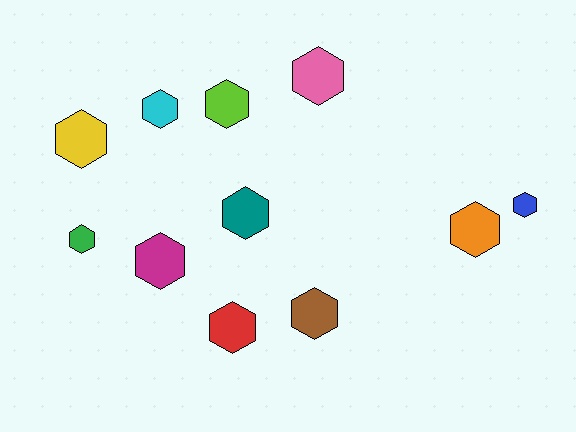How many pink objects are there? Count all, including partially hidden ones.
There is 1 pink object.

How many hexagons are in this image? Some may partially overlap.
There are 11 hexagons.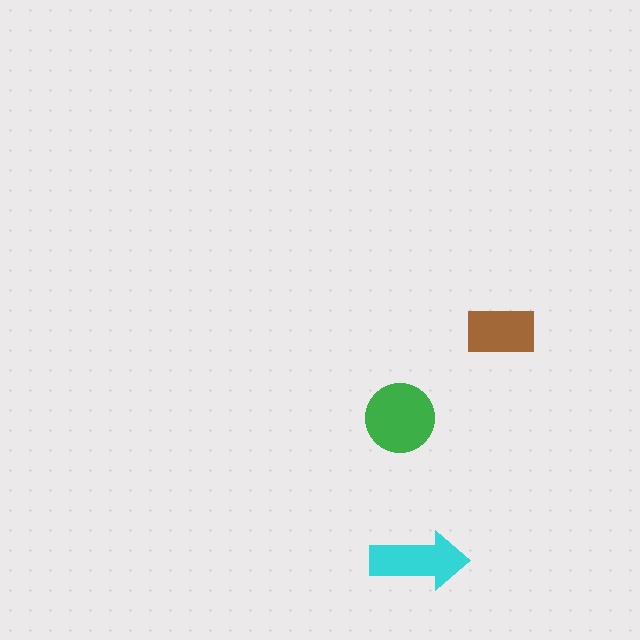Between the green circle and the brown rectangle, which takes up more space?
The green circle.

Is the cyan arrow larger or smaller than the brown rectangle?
Larger.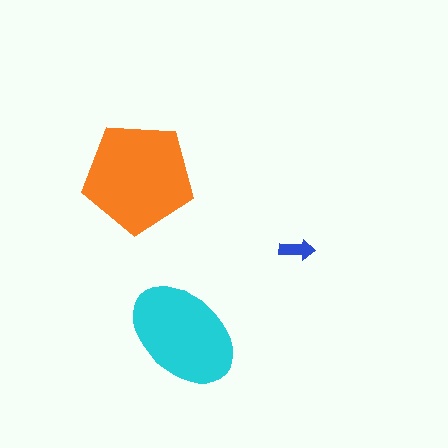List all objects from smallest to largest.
The blue arrow, the cyan ellipse, the orange pentagon.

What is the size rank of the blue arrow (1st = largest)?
3rd.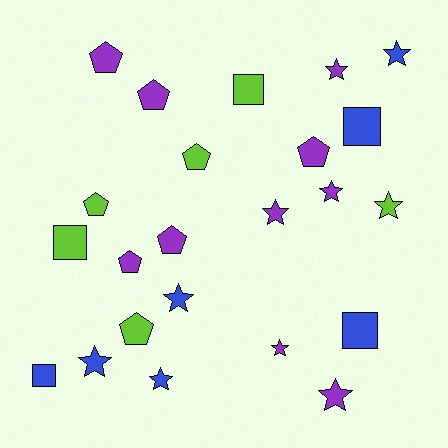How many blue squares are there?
There are 3 blue squares.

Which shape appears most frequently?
Star, with 10 objects.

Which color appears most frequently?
Purple, with 10 objects.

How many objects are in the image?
There are 23 objects.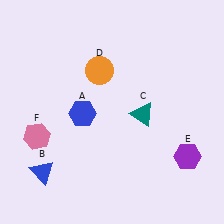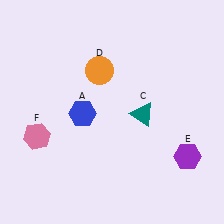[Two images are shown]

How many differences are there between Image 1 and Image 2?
There is 1 difference between the two images.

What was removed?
The blue triangle (B) was removed in Image 2.